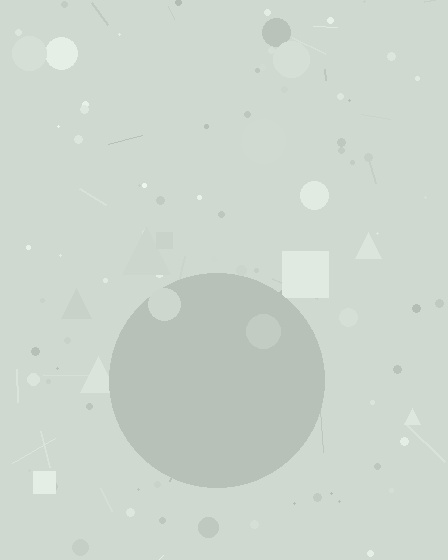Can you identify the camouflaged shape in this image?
The camouflaged shape is a circle.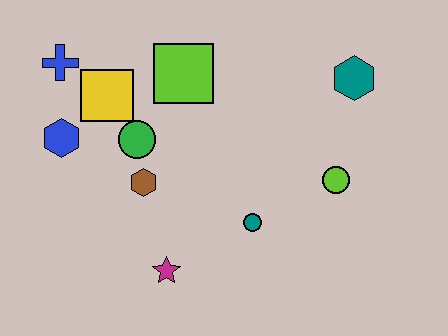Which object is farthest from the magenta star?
The teal hexagon is farthest from the magenta star.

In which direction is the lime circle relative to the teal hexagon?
The lime circle is below the teal hexagon.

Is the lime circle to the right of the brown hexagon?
Yes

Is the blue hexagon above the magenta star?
Yes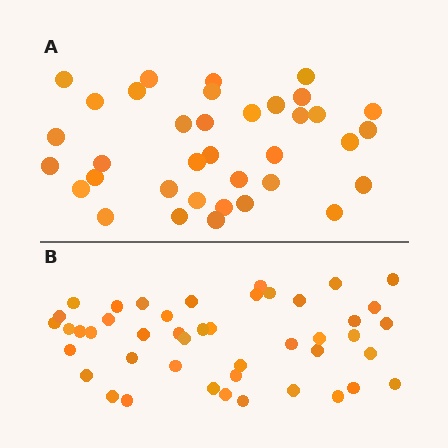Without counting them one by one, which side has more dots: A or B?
Region B (the bottom region) has more dots.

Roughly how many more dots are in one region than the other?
Region B has roughly 8 or so more dots than region A.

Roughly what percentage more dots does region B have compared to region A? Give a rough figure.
About 25% more.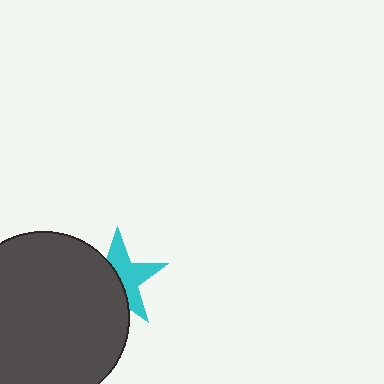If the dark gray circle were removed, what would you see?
You would see the complete cyan star.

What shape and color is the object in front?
The object in front is a dark gray circle.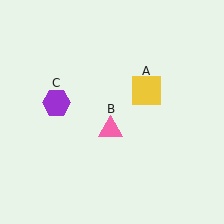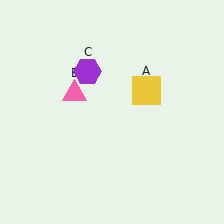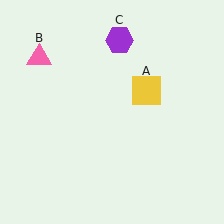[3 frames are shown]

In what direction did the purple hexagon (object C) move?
The purple hexagon (object C) moved up and to the right.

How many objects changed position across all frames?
2 objects changed position: pink triangle (object B), purple hexagon (object C).